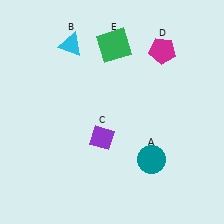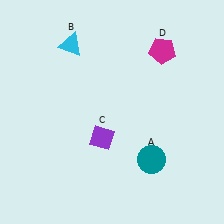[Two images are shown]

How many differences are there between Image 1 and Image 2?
There is 1 difference between the two images.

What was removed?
The green square (E) was removed in Image 2.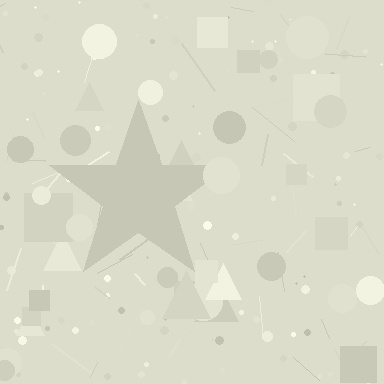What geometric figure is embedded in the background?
A star is embedded in the background.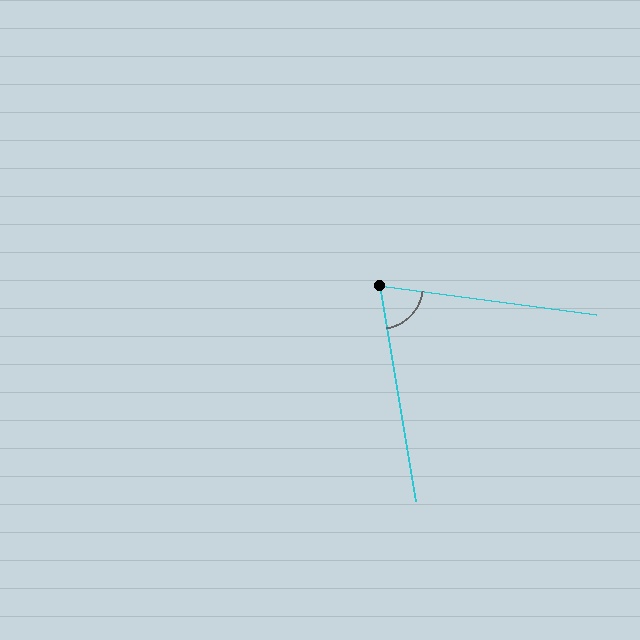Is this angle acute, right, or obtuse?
It is acute.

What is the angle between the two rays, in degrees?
Approximately 73 degrees.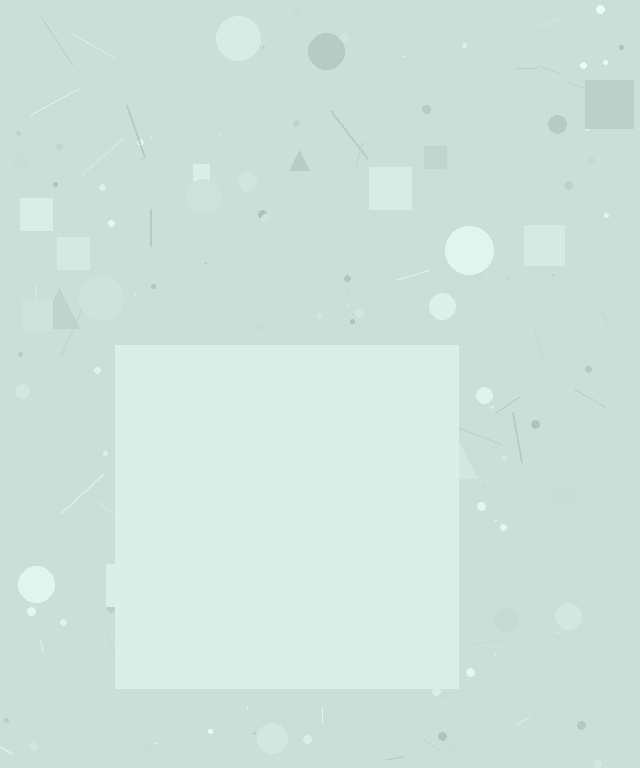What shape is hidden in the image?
A square is hidden in the image.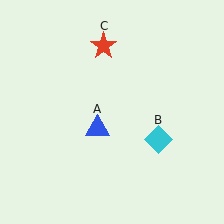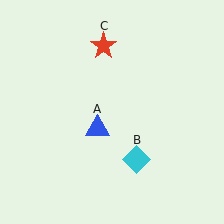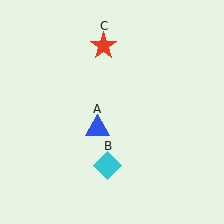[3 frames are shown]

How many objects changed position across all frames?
1 object changed position: cyan diamond (object B).